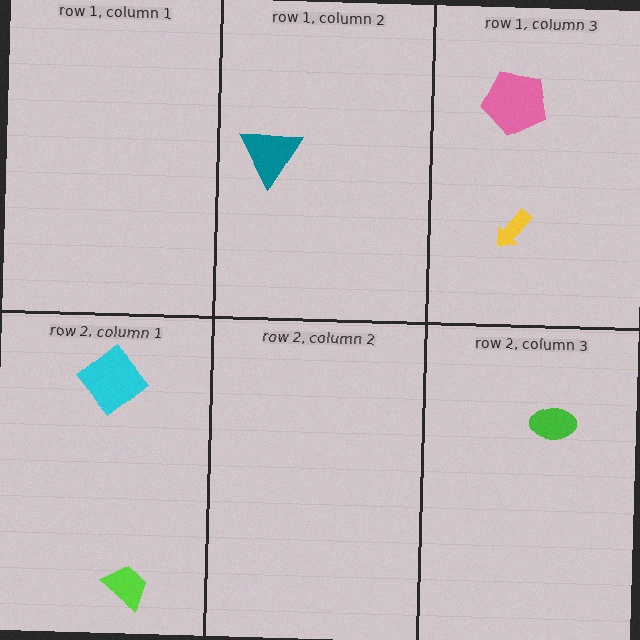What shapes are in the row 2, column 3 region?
The green ellipse.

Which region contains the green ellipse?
The row 2, column 3 region.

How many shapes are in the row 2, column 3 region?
1.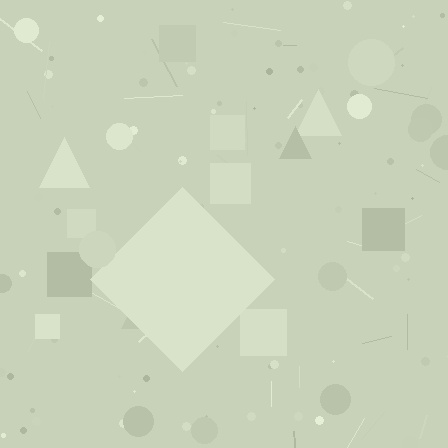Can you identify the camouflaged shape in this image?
The camouflaged shape is a diamond.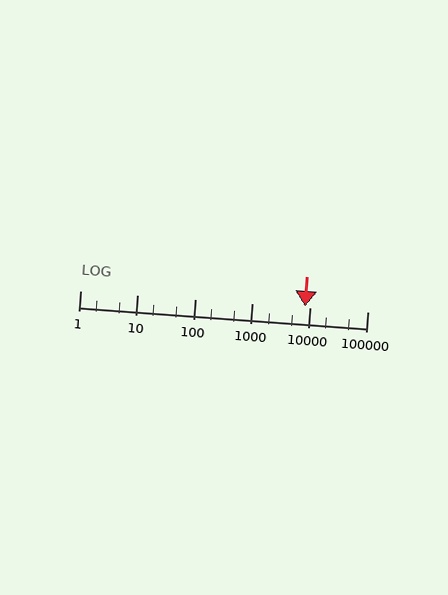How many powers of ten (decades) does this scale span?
The scale spans 5 decades, from 1 to 100000.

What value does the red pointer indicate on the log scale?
The pointer indicates approximately 8300.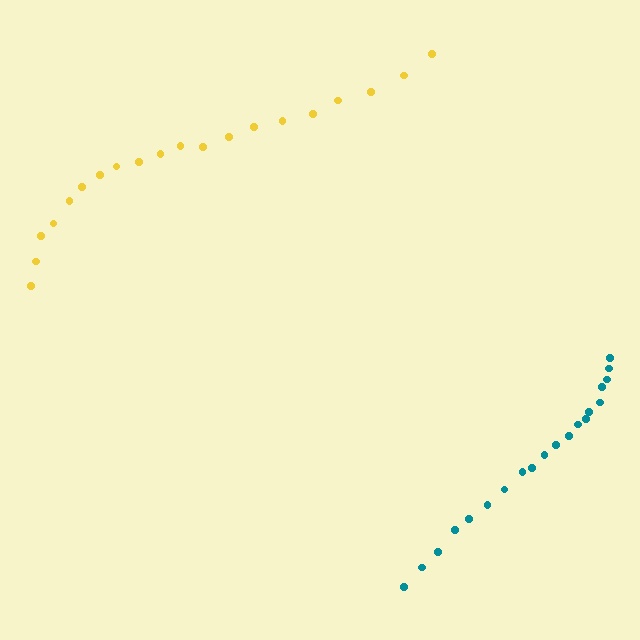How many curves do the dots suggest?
There are 2 distinct paths.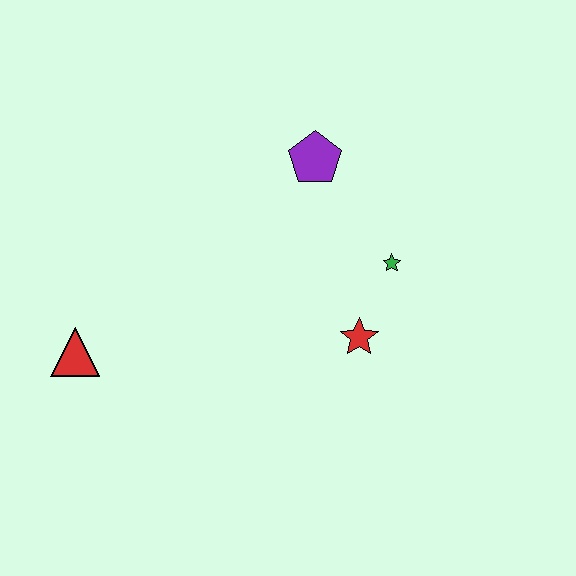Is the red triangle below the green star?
Yes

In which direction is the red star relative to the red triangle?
The red star is to the right of the red triangle.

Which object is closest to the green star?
The red star is closest to the green star.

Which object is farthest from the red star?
The red triangle is farthest from the red star.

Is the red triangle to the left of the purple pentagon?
Yes